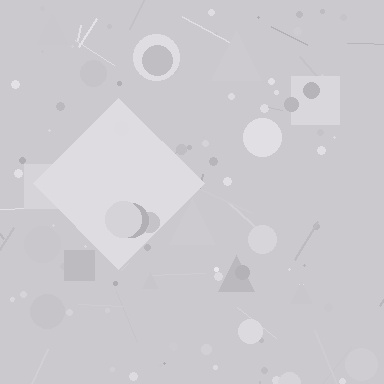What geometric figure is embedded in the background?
A diamond is embedded in the background.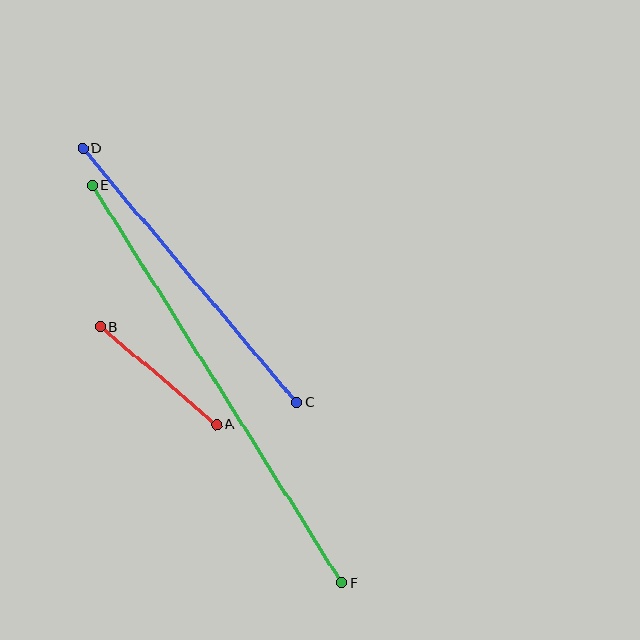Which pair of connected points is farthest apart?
Points E and F are farthest apart.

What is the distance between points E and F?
The distance is approximately 468 pixels.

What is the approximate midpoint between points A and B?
The midpoint is at approximately (159, 376) pixels.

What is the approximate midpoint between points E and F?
The midpoint is at approximately (217, 384) pixels.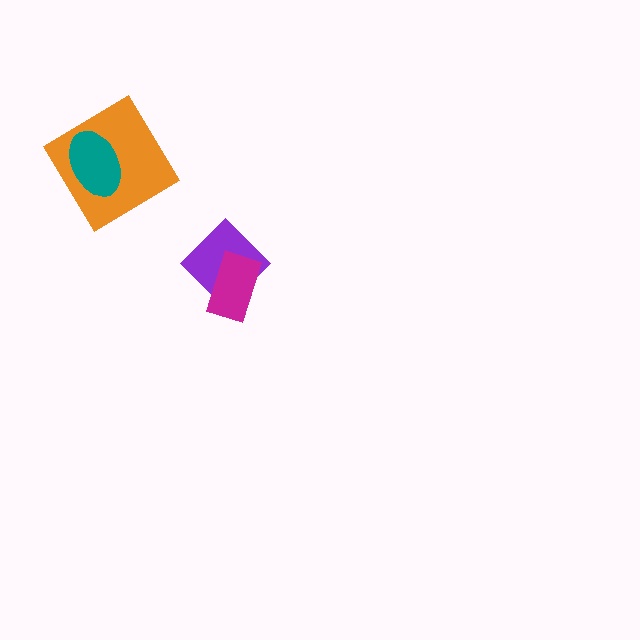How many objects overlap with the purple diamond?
1 object overlaps with the purple diamond.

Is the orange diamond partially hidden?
Yes, it is partially covered by another shape.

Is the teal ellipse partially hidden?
No, no other shape covers it.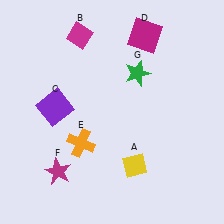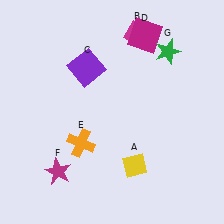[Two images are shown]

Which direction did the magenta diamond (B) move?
The magenta diamond (B) moved right.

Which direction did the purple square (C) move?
The purple square (C) moved up.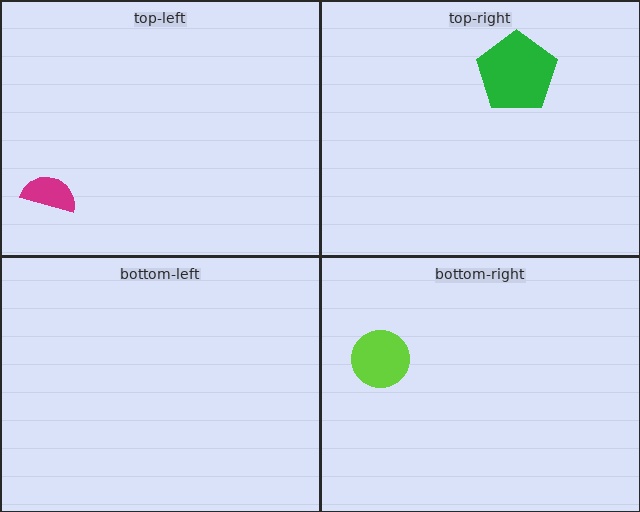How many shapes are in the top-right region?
1.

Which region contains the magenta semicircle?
The top-left region.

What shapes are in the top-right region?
The green pentagon.